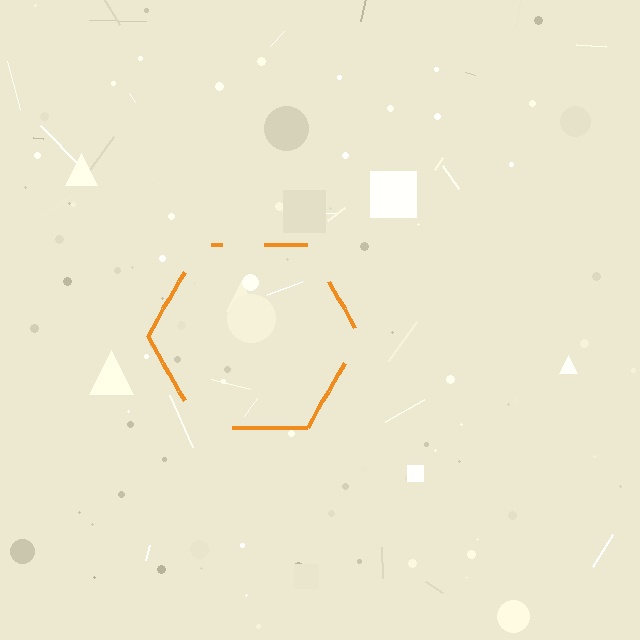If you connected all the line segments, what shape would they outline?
They would outline a hexagon.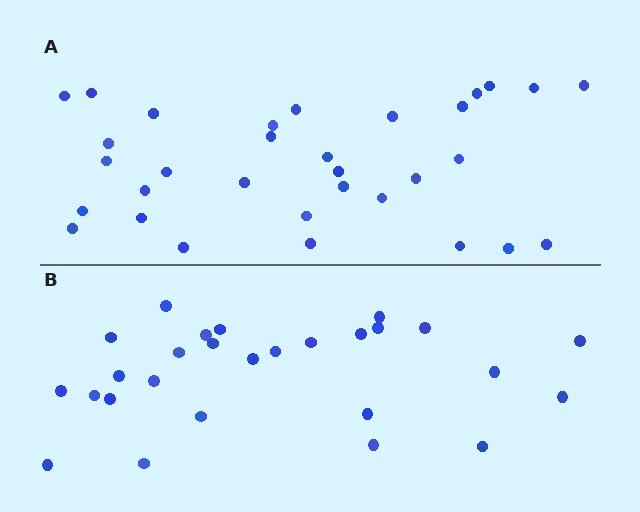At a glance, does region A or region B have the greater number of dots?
Region A (the top region) has more dots.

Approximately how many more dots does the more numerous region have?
Region A has about 5 more dots than region B.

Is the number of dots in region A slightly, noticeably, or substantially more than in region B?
Region A has only slightly more — the two regions are fairly close. The ratio is roughly 1.2 to 1.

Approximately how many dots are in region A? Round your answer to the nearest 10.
About 30 dots. (The exact count is 32, which rounds to 30.)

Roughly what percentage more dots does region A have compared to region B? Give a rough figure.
About 20% more.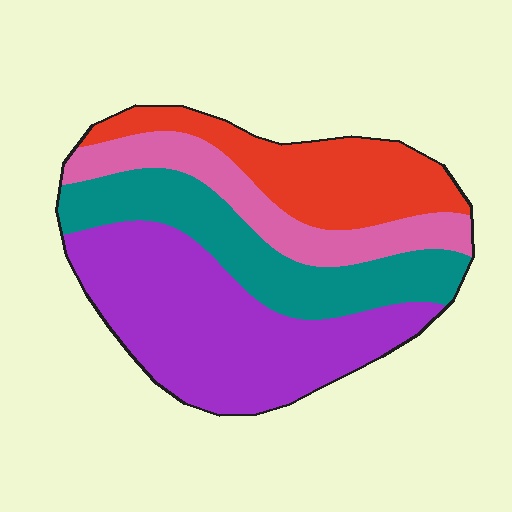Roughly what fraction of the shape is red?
Red covers about 20% of the shape.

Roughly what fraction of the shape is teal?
Teal takes up about one quarter (1/4) of the shape.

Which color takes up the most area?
Purple, at roughly 40%.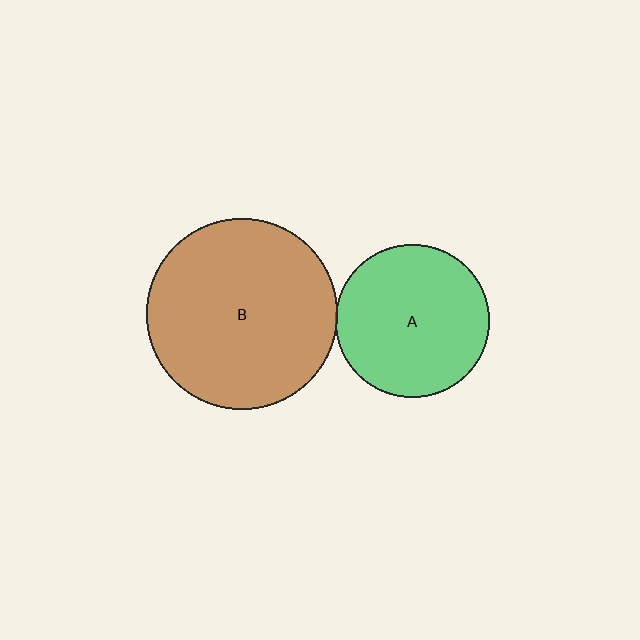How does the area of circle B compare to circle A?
Approximately 1.6 times.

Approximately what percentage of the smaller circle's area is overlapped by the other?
Approximately 5%.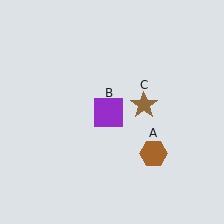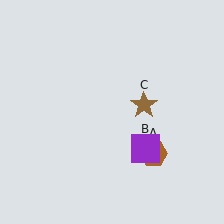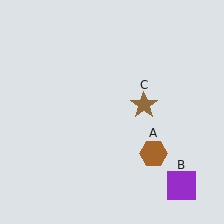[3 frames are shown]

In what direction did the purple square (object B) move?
The purple square (object B) moved down and to the right.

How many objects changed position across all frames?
1 object changed position: purple square (object B).